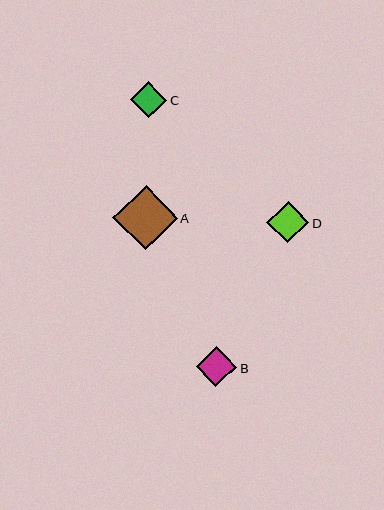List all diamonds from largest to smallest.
From largest to smallest: A, D, B, C.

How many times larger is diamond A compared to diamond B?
Diamond A is approximately 1.6 times the size of diamond B.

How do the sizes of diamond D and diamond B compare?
Diamond D and diamond B are approximately the same size.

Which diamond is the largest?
Diamond A is the largest with a size of approximately 65 pixels.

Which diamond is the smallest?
Diamond C is the smallest with a size of approximately 36 pixels.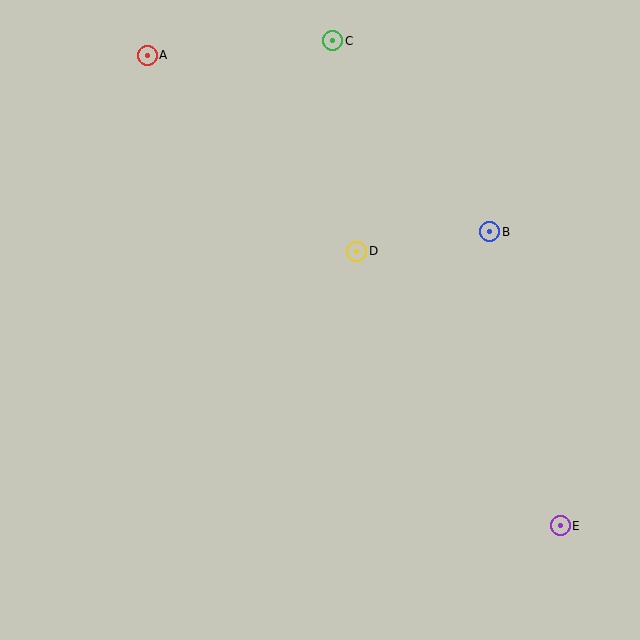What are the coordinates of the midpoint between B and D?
The midpoint between B and D is at (423, 242).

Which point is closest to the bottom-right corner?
Point E is closest to the bottom-right corner.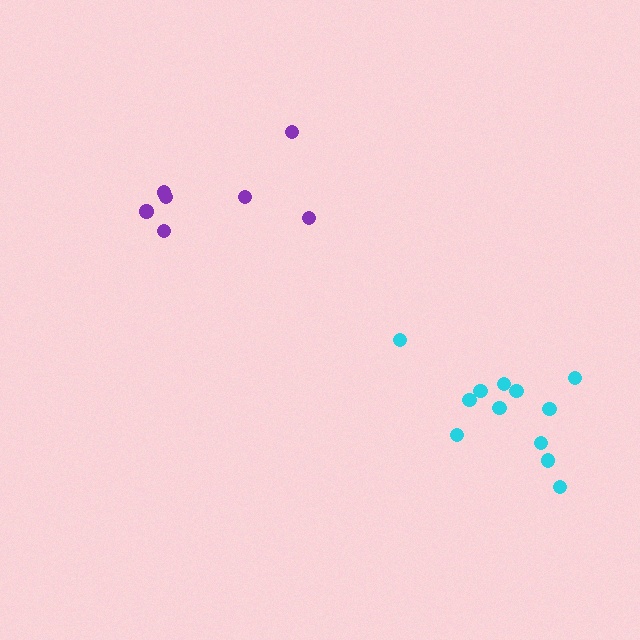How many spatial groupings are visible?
There are 2 spatial groupings.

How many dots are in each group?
Group 1: 7 dots, Group 2: 12 dots (19 total).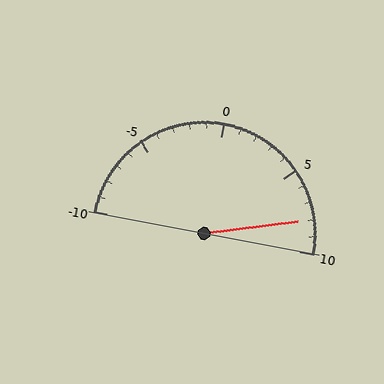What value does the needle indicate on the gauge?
The needle indicates approximately 8.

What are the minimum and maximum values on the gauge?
The gauge ranges from -10 to 10.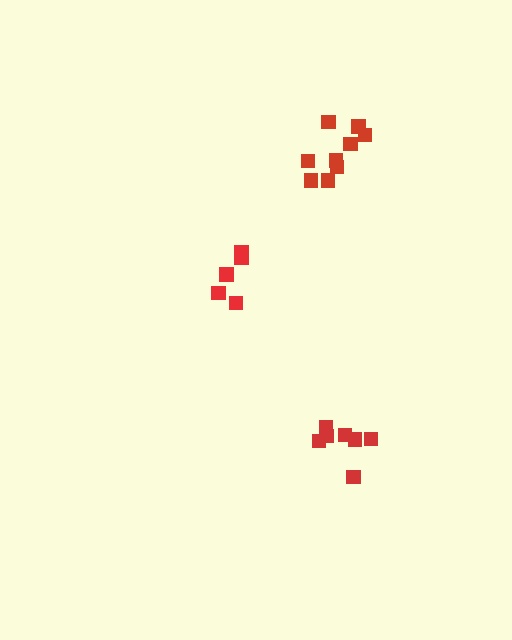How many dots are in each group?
Group 1: 9 dots, Group 2: 5 dots, Group 3: 7 dots (21 total).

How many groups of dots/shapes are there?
There are 3 groups.